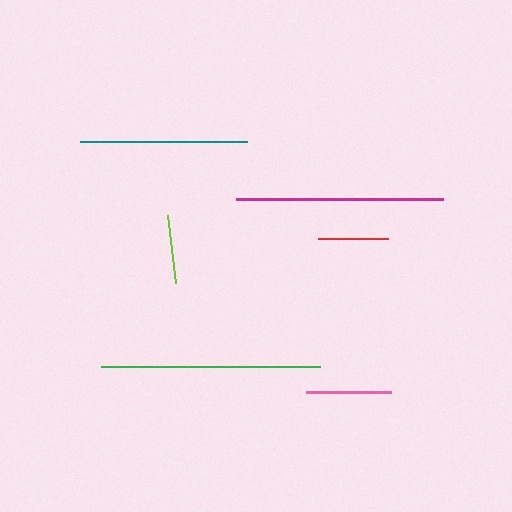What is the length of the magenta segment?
The magenta segment is approximately 207 pixels long.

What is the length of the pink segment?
The pink segment is approximately 84 pixels long.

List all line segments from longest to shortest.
From longest to shortest: green, magenta, teal, pink, red, lime.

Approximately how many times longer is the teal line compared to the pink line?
The teal line is approximately 2.0 times the length of the pink line.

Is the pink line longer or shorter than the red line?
The pink line is longer than the red line.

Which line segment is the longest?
The green line is the longest at approximately 219 pixels.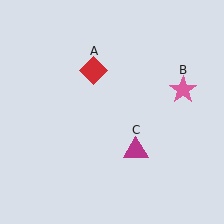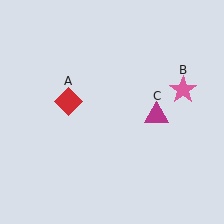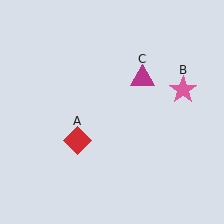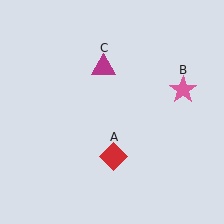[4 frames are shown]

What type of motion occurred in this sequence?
The red diamond (object A), magenta triangle (object C) rotated counterclockwise around the center of the scene.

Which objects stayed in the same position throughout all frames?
Pink star (object B) remained stationary.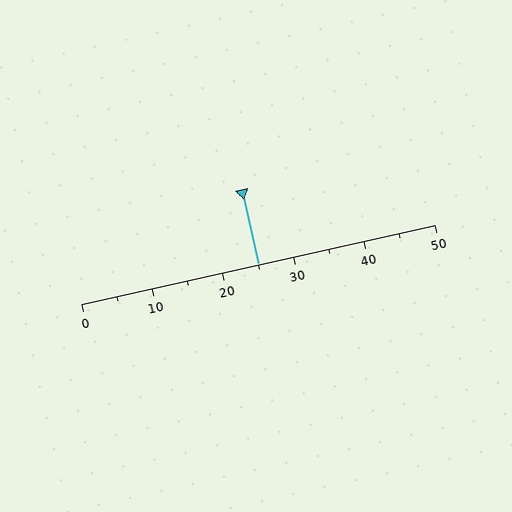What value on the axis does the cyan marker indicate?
The marker indicates approximately 25.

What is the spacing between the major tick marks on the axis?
The major ticks are spaced 10 apart.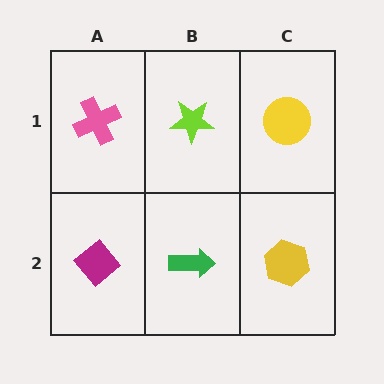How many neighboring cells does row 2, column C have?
2.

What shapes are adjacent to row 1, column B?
A green arrow (row 2, column B), a pink cross (row 1, column A), a yellow circle (row 1, column C).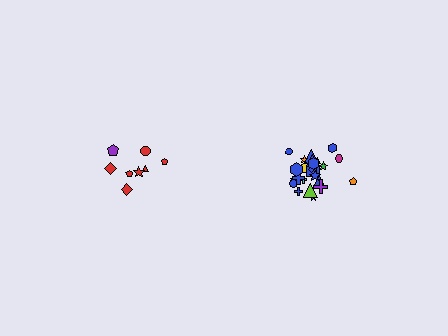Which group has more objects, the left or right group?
The right group.